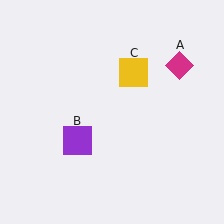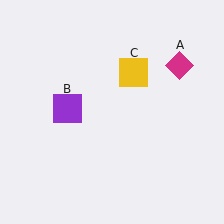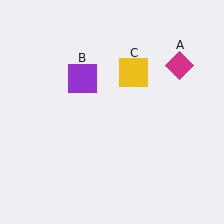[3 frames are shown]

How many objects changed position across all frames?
1 object changed position: purple square (object B).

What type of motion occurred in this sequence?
The purple square (object B) rotated clockwise around the center of the scene.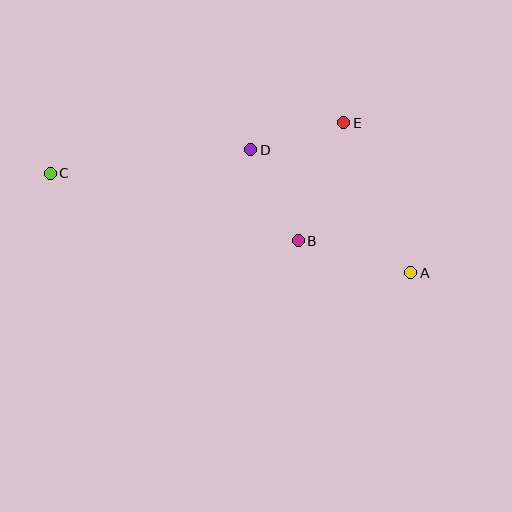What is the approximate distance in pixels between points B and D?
The distance between B and D is approximately 103 pixels.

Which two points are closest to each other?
Points D and E are closest to each other.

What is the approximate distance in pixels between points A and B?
The distance between A and B is approximately 117 pixels.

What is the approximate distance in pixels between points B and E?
The distance between B and E is approximately 126 pixels.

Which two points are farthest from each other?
Points A and C are farthest from each other.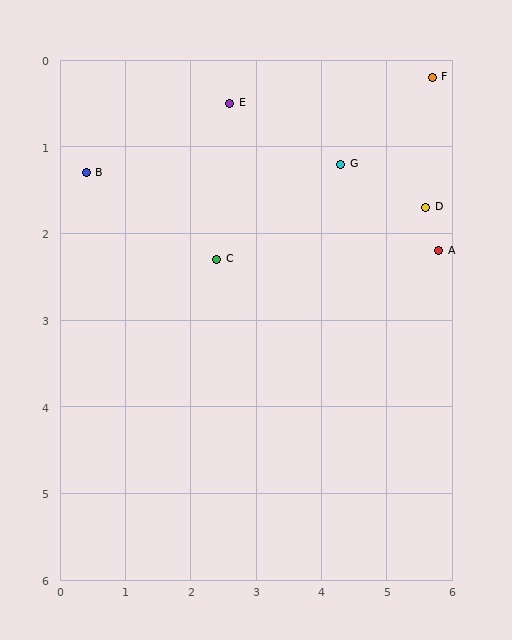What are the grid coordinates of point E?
Point E is at approximately (2.6, 0.5).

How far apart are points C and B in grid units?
Points C and B are about 2.2 grid units apart.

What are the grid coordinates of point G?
Point G is at approximately (4.3, 1.2).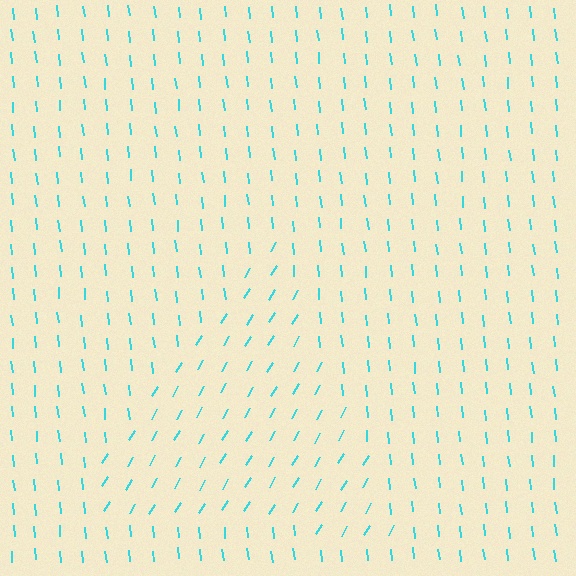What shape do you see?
I see a triangle.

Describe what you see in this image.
The image is filled with small cyan line segments. A triangle region in the image has lines oriented differently from the surrounding lines, creating a visible texture boundary.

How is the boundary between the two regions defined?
The boundary is defined purely by a change in line orientation (approximately 37 degrees difference). All lines are the same color and thickness.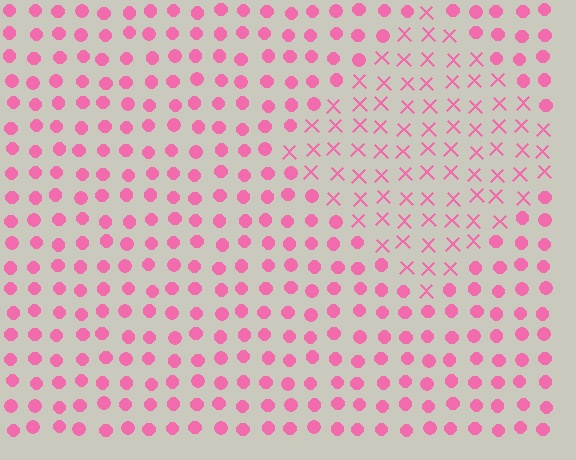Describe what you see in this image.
The image is filled with small pink elements arranged in a uniform grid. A diamond-shaped region contains X marks, while the surrounding area contains circles. The boundary is defined purely by the change in element shape.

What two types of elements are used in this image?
The image uses X marks inside the diamond region and circles outside it.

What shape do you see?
I see a diamond.